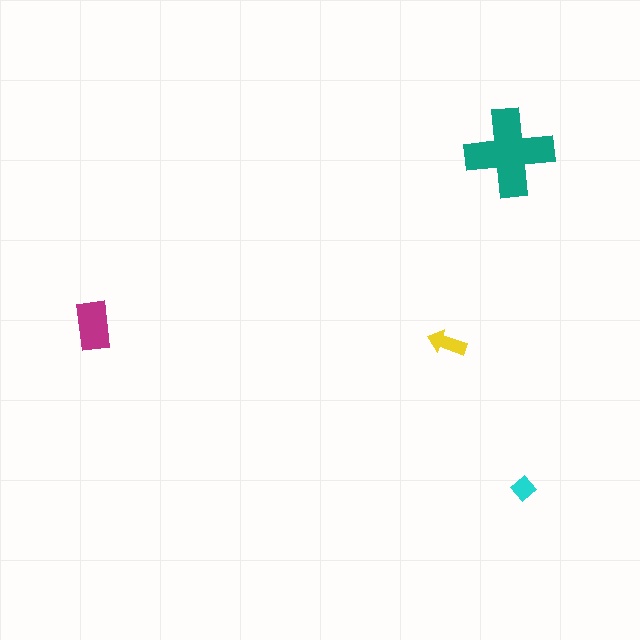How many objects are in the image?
There are 4 objects in the image.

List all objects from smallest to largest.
The cyan diamond, the yellow arrow, the magenta rectangle, the teal cross.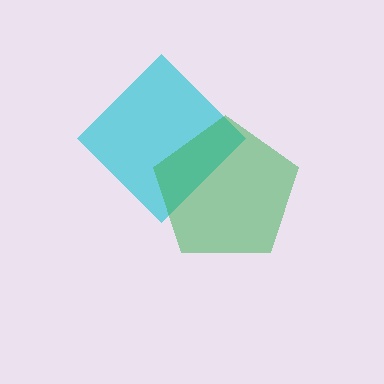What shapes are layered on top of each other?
The layered shapes are: a cyan diamond, a green pentagon.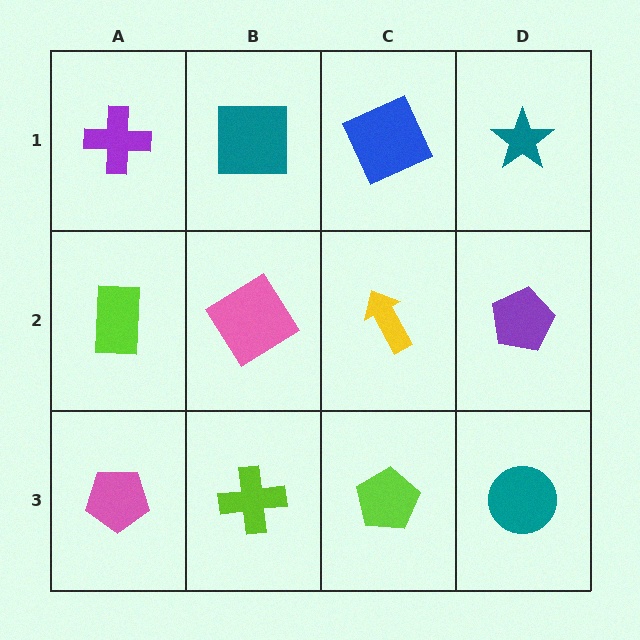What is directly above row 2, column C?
A blue square.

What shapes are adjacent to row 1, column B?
A pink diamond (row 2, column B), a purple cross (row 1, column A), a blue square (row 1, column C).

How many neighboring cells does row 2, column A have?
3.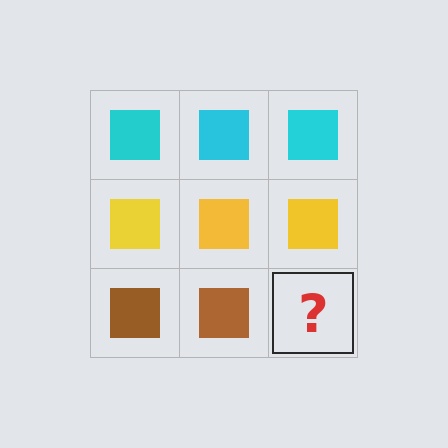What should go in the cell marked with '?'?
The missing cell should contain a brown square.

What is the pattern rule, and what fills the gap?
The rule is that each row has a consistent color. The gap should be filled with a brown square.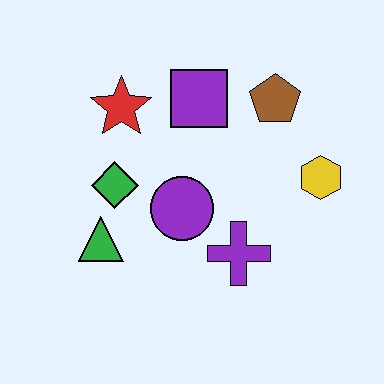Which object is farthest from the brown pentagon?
The green triangle is farthest from the brown pentagon.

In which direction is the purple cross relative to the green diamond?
The purple cross is to the right of the green diamond.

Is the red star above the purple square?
No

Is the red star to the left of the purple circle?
Yes